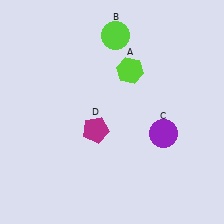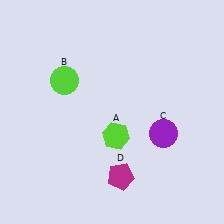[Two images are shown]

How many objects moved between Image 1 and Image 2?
3 objects moved between the two images.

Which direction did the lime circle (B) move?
The lime circle (B) moved left.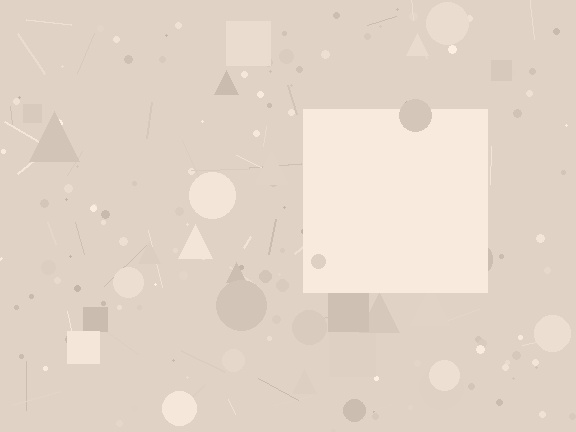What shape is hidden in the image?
A square is hidden in the image.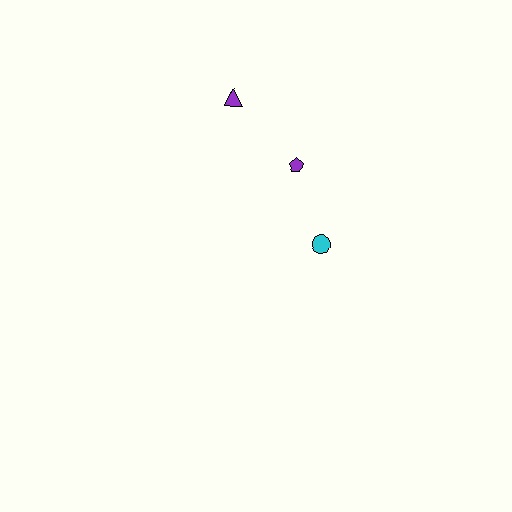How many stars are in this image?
There are no stars.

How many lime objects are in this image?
There are no lime objects.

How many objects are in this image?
There are 3 objects.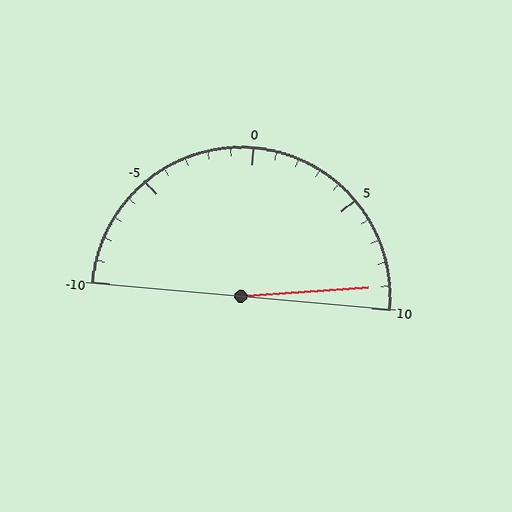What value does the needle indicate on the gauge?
The needle indicates approximately 9.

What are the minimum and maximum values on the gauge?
The gauge ranges from -10 to 10.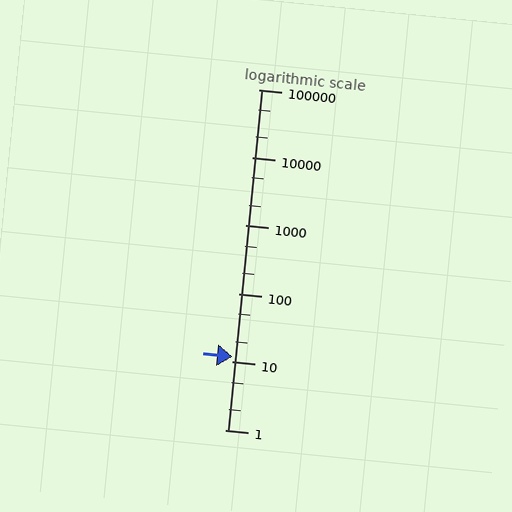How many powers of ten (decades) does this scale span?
The scale spans 5 decades, from 1 to 100000.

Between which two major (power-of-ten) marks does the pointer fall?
The pointer is between 10 and 100.